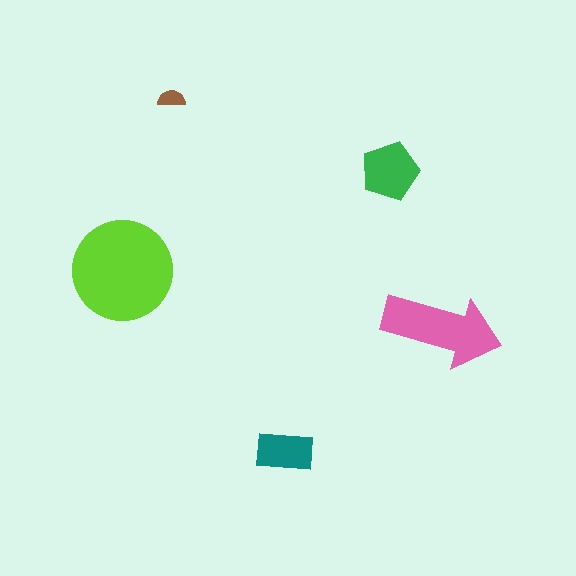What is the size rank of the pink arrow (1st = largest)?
2nd.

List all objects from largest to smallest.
The lime circle, the pink arrow, the green pentagon, the teal rectangle, the brown semicircle.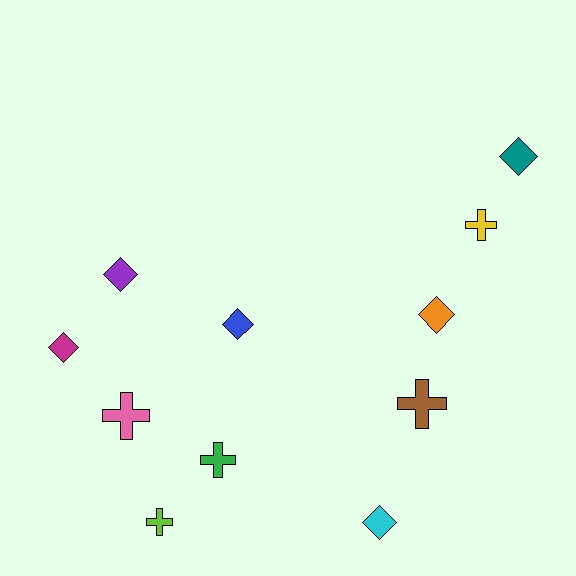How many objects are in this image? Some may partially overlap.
There are 11 objects.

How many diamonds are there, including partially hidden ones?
There are 6 diamonds.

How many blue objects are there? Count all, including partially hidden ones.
There is 1 blue object.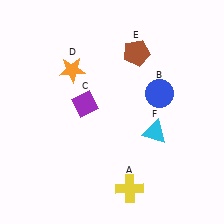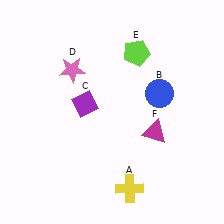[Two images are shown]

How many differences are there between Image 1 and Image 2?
There are 3 differences between the two images.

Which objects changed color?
D changed from orange to pink. E changed from brown to lime. F changed from cyan to magenta.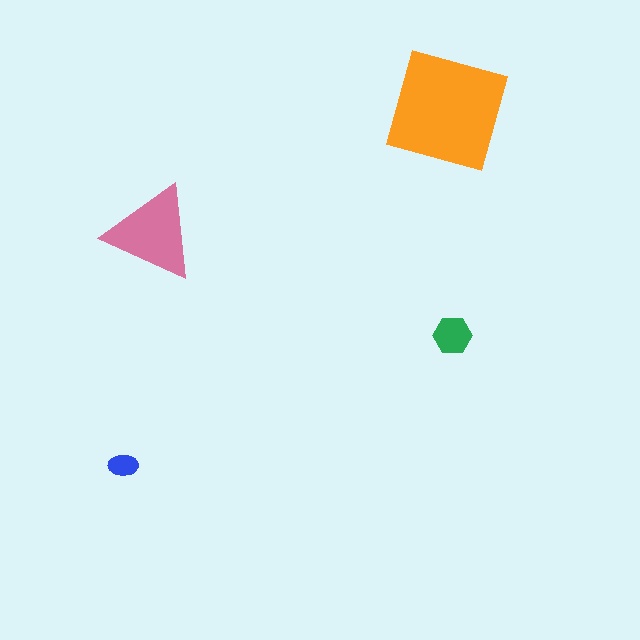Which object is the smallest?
The blue ellipse.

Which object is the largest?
The orange square.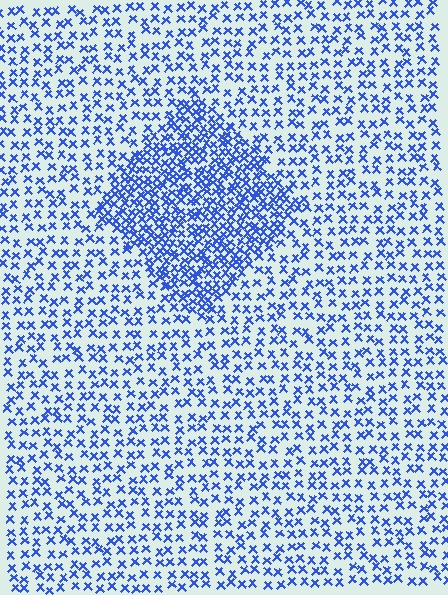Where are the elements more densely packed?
The elements are more densely packed inside the diamond boundary.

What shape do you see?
I see a diamond.